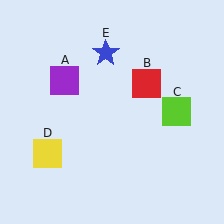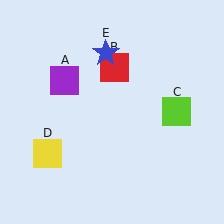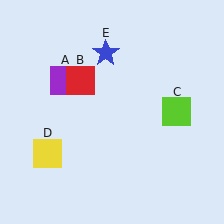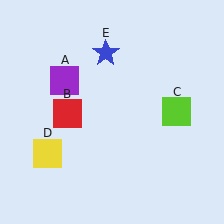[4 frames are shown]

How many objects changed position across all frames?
1 object changed position: red square (object B).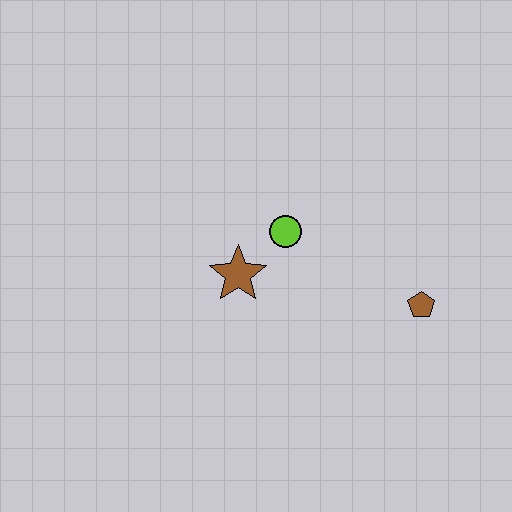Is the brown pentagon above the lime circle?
No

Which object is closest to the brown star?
The lime circle is closest to the brown star.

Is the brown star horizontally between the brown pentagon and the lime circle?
No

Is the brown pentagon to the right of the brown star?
Yes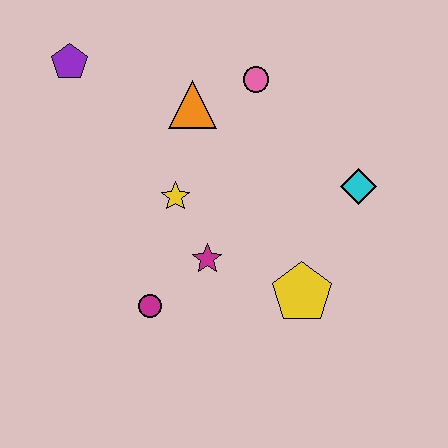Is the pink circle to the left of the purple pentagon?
No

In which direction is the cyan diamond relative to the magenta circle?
The cyan diamond is to the right of the magenta circle.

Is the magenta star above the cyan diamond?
No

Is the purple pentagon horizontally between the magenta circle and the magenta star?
No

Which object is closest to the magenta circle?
The magenta star is closest to the magenta circle.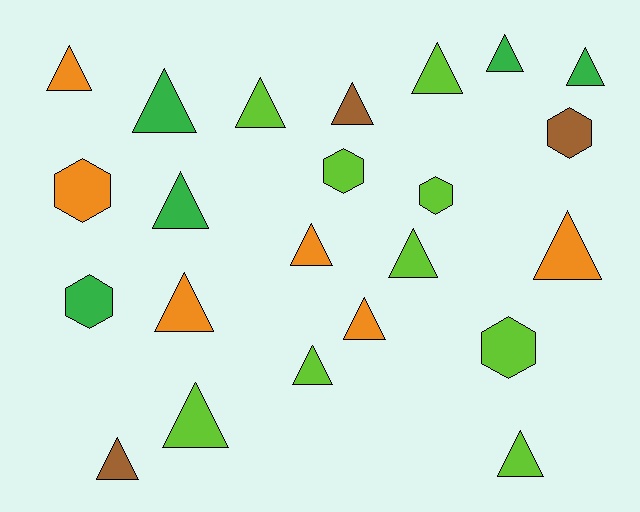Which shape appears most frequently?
Triangle, with 17 objects.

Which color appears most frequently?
Lime, with 9 objects.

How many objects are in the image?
There are 23 objects.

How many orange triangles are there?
There are 5 orange triangles.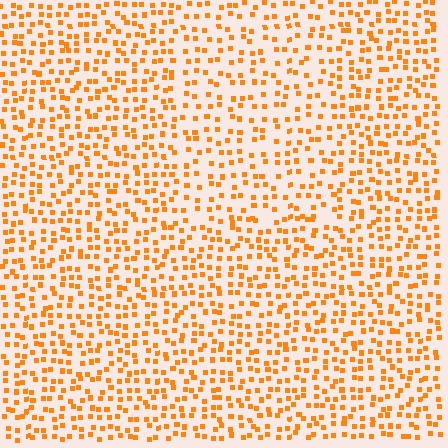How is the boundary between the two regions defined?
The boundary is defined by a change in element density (approximately 1.4x ratio). All elements are the same color, size, and shape.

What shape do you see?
I see a rectangle.